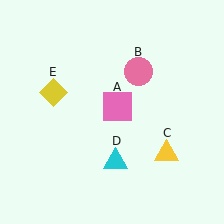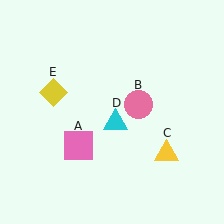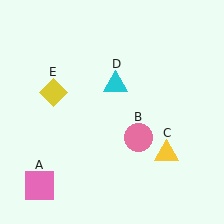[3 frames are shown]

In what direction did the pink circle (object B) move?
The pink circle (object B) moved down.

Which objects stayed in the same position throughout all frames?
Yellow triangle (object C) and yellow diamond (object E) remained stationary.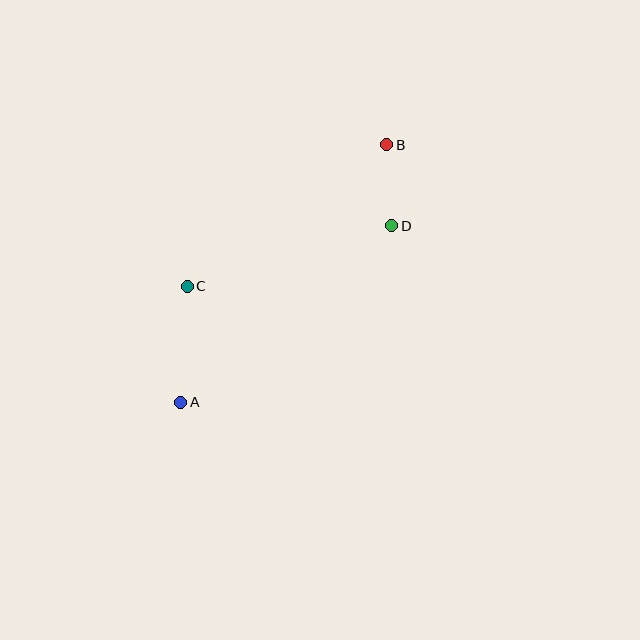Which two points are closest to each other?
Points B and D are closest to each other.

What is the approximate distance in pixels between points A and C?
The distance between A and C is approximately 116 pixels.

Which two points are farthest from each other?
Points A and B are farthest from each other.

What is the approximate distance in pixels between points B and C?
The distance between B and C is approximately 245 pixels.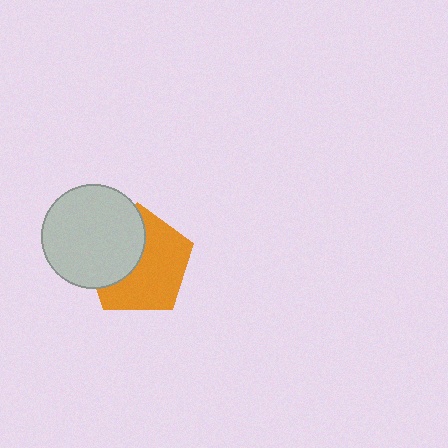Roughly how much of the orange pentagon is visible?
About half of it is visible (roughly 59%).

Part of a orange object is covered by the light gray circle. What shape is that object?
It is a pentagon.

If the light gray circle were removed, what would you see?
You would see the complete orange pentagon.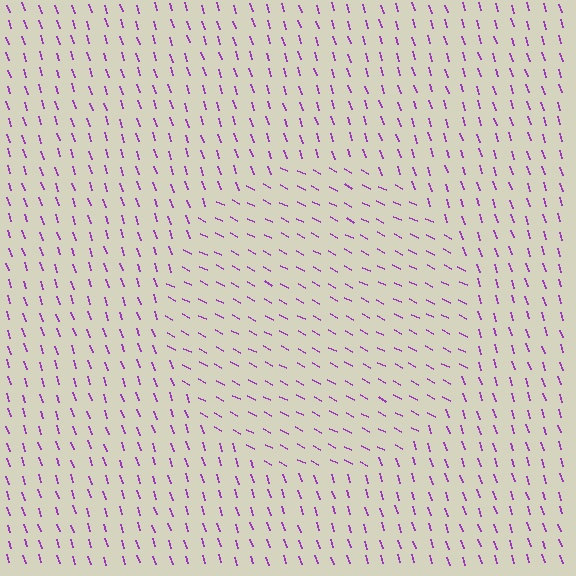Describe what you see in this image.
The image is filled with small purple line segments. A circle region in the image has lines oriented differently from the surrounding lines, creating a visible texture boundary.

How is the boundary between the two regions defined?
The boundary is defined purely by a change in line orientation (approximately 45 degrees difference). All lines are the same color and thickness.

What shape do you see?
I see a circle.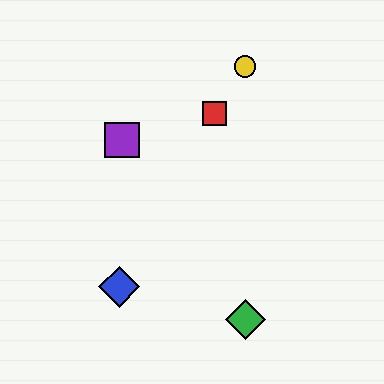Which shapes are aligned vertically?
The green diamond, the yellow circle are aligned vertically.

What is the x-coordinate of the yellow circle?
The yellow circle is at x≈245.